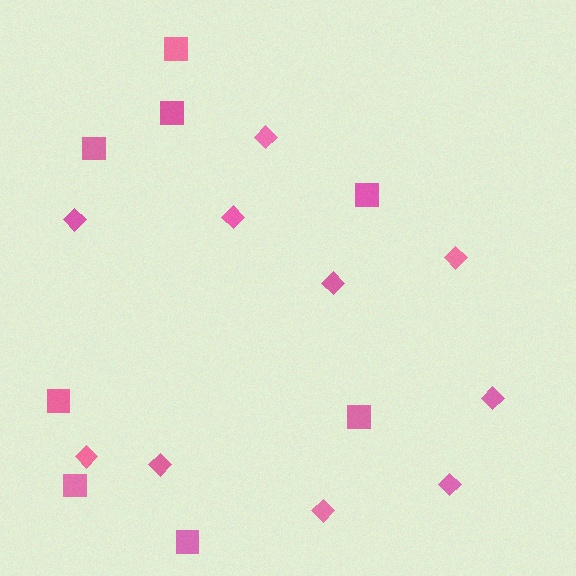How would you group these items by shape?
There are 2 groups: one group of diamonds (10) and one group of squares (8).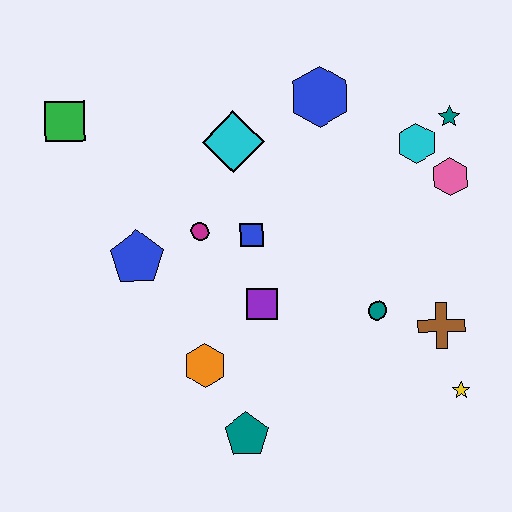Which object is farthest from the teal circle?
The green square is farthest from the teal circle.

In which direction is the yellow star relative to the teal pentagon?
The yellow star is to the right of the teal pentagon.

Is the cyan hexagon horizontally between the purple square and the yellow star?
Yes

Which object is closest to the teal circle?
The brown cross is closest to the teal circle.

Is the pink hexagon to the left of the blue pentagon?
No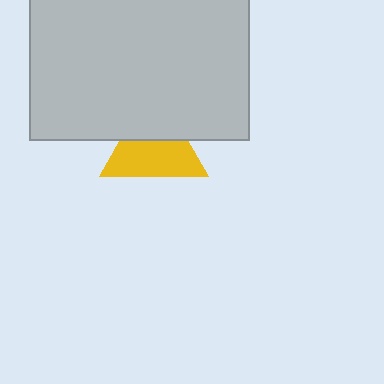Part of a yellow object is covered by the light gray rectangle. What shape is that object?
It is a triangle.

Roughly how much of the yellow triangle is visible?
About half of it is visible (roughly 61%).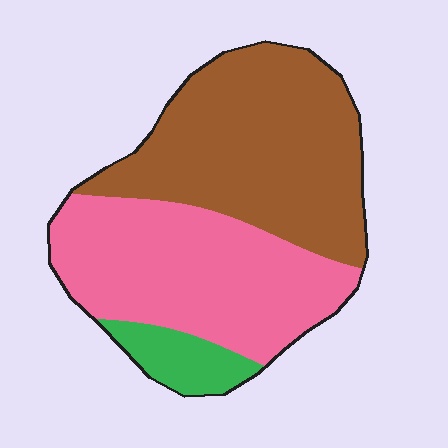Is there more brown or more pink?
Brown.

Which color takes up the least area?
Green, at roughly 10%.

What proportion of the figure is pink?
Pink takes up between a quarter and a half of the figure.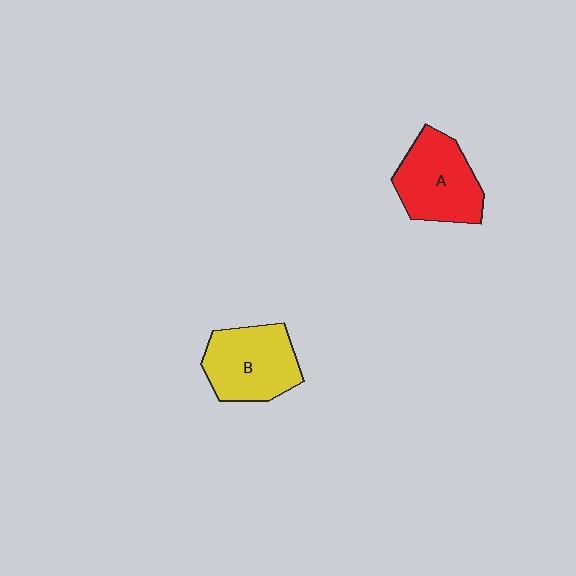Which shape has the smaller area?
Shape A (red).